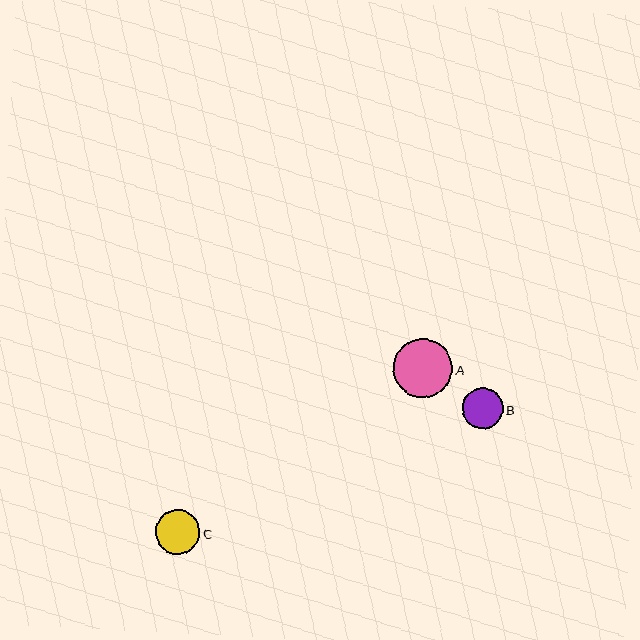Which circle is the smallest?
Circle B is the smallest with a size of approximately 41 pixels.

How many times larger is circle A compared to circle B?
Circle A is approximately 1.4 times the size of circle B.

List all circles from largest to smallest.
From largest to smallest: A, C, B.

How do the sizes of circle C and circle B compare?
Circle C and circle B are approximately the same size.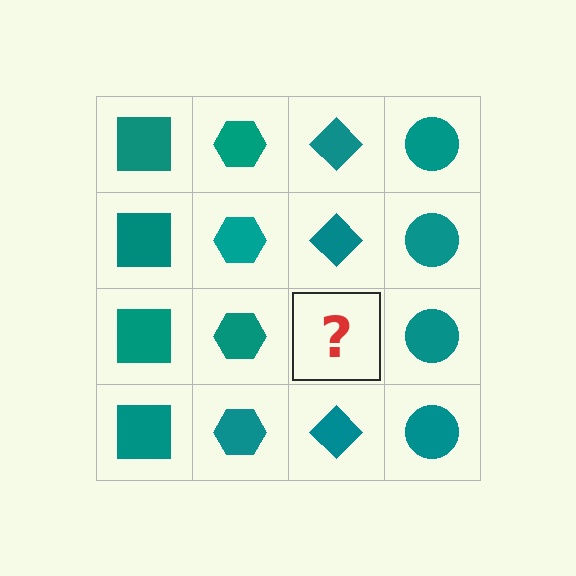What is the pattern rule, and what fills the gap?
The rule is that each column has a consistent shape. The gap should be filled with a teal diamond.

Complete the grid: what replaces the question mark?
The question mark should be replaced with a teal diamond.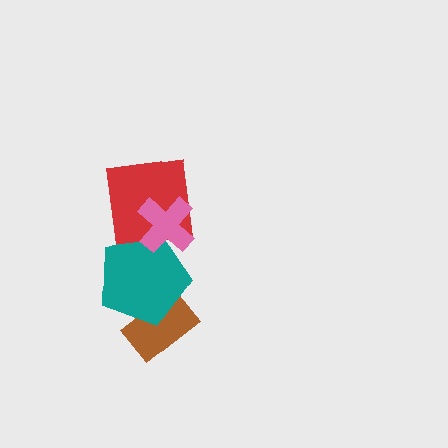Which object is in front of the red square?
The pink cross is in front of the red square.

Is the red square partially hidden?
Yes, it is partially covered by another shape.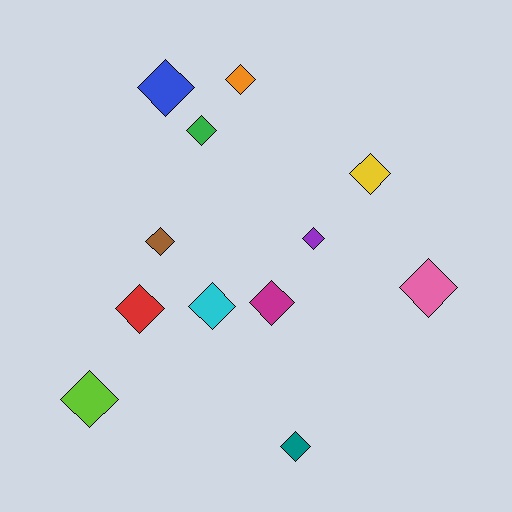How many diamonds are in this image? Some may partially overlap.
There are 12 diamonds.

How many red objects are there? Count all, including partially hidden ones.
There is 1 red object.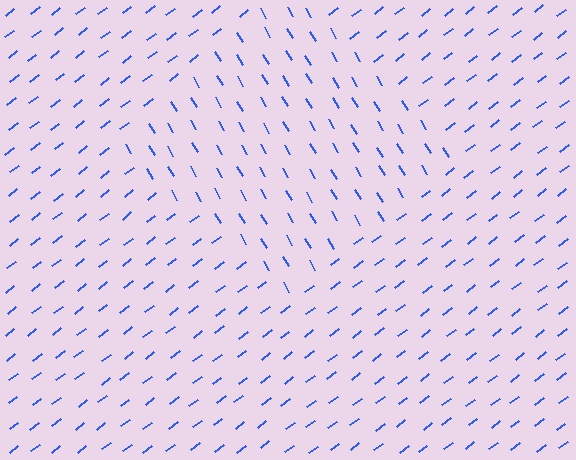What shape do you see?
I see a diamond.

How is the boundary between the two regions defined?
The boundary is defined purely by a change in line orientation (approximately 83 degrees difference). All lines are the same color and thickness.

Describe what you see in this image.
The image is filled with small blue line segments. A diamond region in the image has lines oriented differently from the surrounding lines, creating a visible texture boundary.